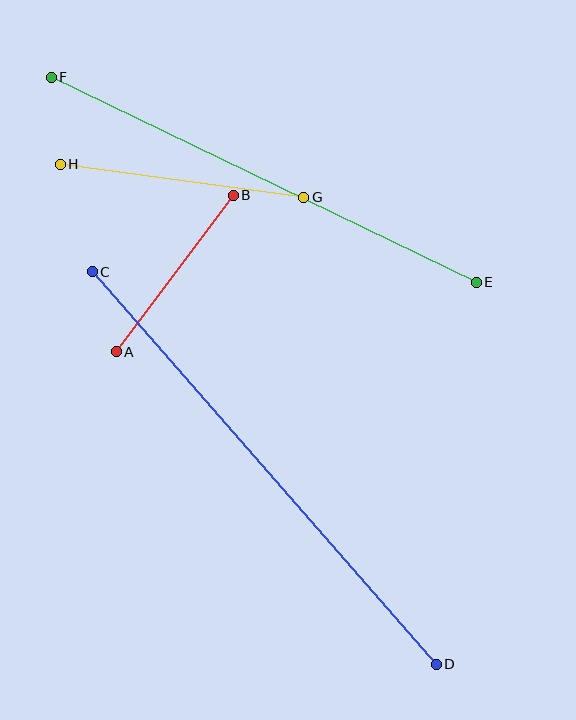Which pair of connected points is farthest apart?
Points C and D are farthest apart.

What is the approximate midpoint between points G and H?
The midpoint is at approximately (182, 181) pixels.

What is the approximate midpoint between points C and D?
The midpoint is at approximately (264, 468) pixels.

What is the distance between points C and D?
The distance is approximately 522 pixels.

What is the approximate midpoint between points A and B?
The midpoint is at approximately (175, 273) pixels.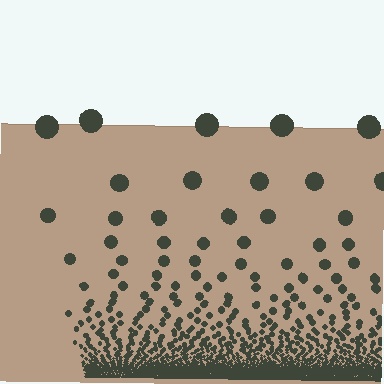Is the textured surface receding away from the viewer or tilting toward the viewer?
The surface appears to tilt toward the viewer. Texture elements get larger and sparser toward the top.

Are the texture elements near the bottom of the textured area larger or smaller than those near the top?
Smaller. The gradient is inverted — elements near the bottom are smaller and denser.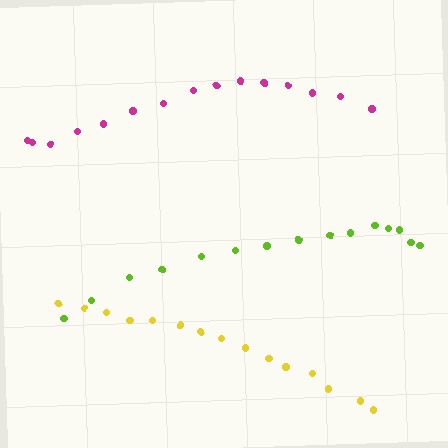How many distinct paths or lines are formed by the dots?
There are 3 distinct paths.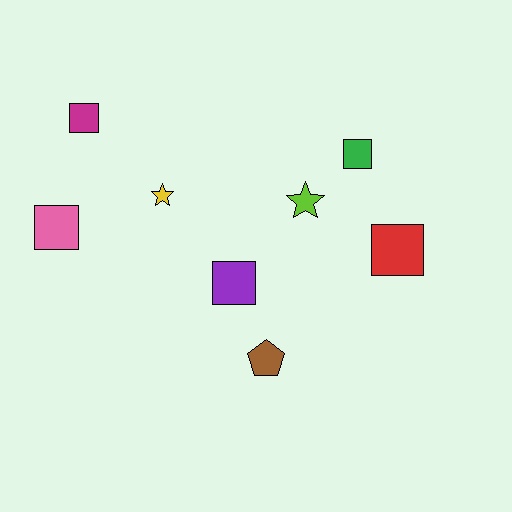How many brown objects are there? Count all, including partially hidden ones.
There is 1 brown object.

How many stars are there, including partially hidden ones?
There are 2 stars.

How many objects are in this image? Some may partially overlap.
There are 8 objects.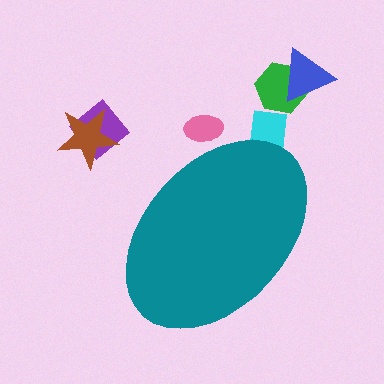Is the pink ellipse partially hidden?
Yes, the pink ellipse is partially hidden behind the teal ellipse.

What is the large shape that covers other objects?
A teal ellipse.